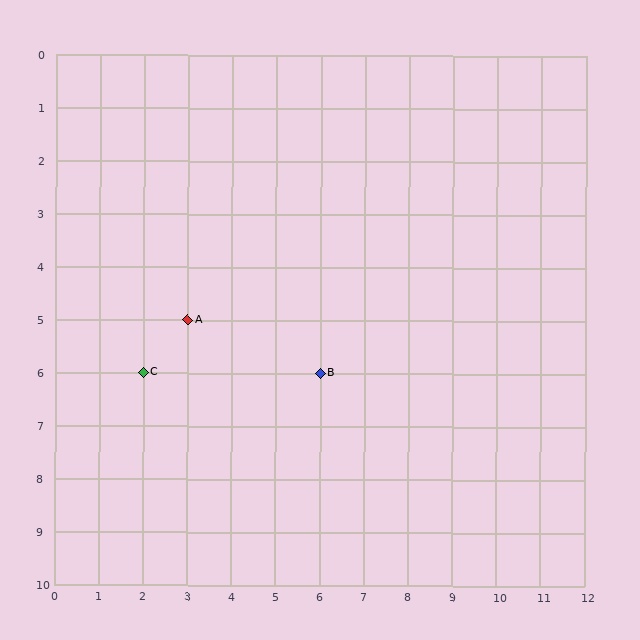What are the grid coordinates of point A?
Point A is at grid coordinates (3, 5).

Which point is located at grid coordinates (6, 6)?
Point B is at (6, 6).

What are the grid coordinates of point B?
Point B is at grid coordinates (6, 6).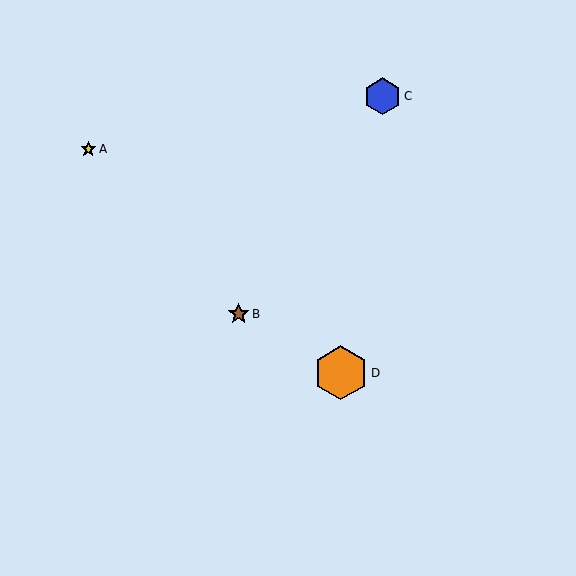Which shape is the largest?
The orange hexagon (labeled D) is the largest.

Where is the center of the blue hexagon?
The center of the blue hexagon is at (382, 96).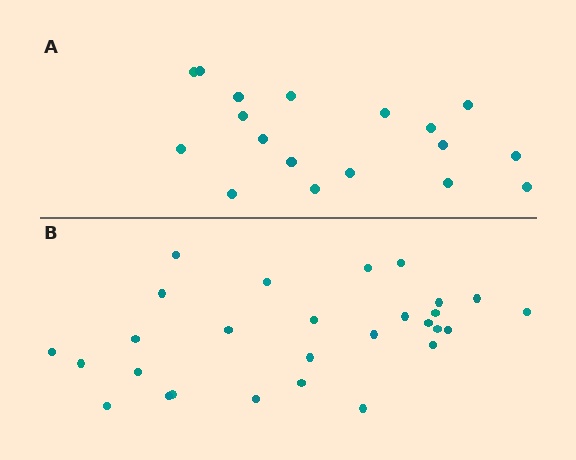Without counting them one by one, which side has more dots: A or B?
Region B (the bottom region) has more dots.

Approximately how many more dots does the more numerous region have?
Region B has roughly 10 or so more dots than region A.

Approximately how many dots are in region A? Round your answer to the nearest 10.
About 20 dots. (The exact count is 18, which rounds to 20.)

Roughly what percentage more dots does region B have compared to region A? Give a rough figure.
About 55% more.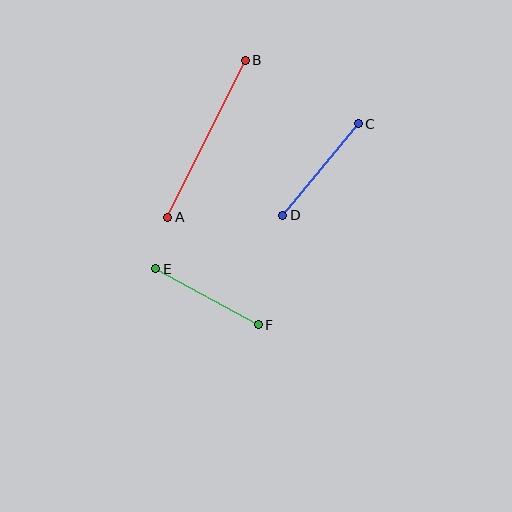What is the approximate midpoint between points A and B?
The midpoint is at approximately (207, 139) pixels.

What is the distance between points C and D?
The distance is approximately 119 pixels.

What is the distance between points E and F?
The distance is approximately 117 pixels.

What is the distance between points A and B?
The distance is approximately 175 pixels.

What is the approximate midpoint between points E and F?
The midpoint is at approximately (207, 297) pixels.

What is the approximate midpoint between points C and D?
The midpoint is at approximately (320, 169) pixels.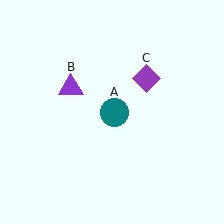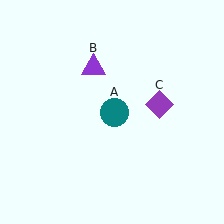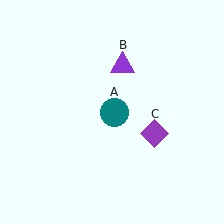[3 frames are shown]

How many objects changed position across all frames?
2 objects changed position: purple triangle (object B), purple diamond (object C).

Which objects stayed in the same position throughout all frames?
Teal circle (object A) remained stationary.